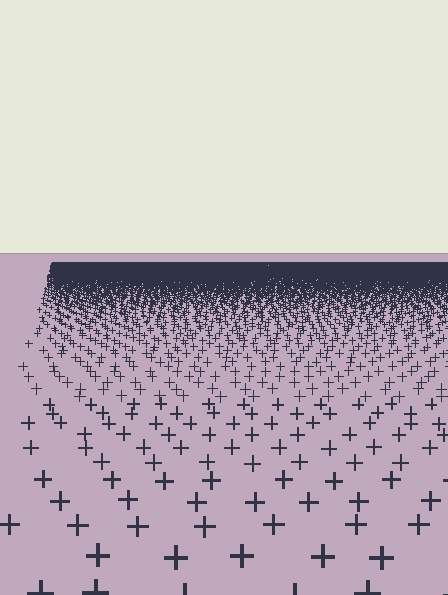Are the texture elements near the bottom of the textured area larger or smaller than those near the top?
Larger. Near the bottom, elements are closer to the viewer and appear at a bigger on-screen size.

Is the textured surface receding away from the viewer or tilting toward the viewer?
The surface is receding away from the viewer. Texture elements get smaller and denser toward the top.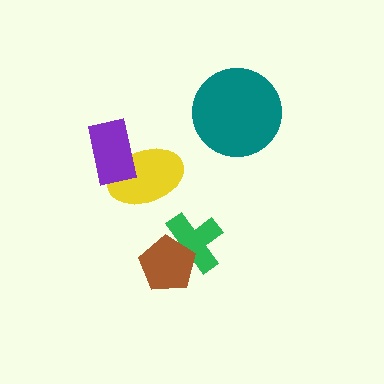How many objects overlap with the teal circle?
0 objects overlap with the teal circle.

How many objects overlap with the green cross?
1 object overlaps with the green cross.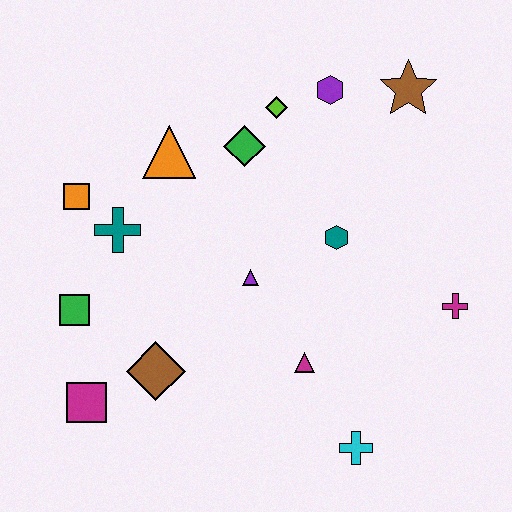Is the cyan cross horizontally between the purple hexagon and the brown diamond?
No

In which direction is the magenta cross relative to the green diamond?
The magenta cross is to the right of the green diamond.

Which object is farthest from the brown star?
The magenta square is farthest from the brown star.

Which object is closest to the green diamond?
The lime diamond is closest to the green diamond.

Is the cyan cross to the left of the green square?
No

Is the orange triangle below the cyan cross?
No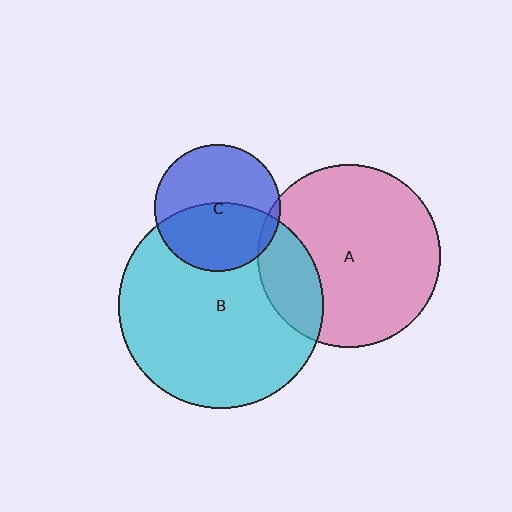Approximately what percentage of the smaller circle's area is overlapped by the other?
Approximately 5%.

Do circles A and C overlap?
Yes.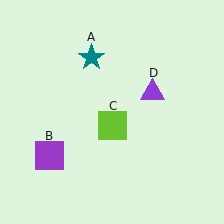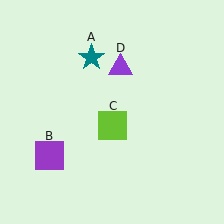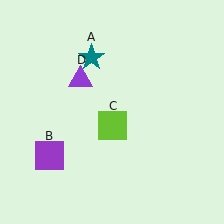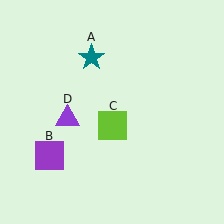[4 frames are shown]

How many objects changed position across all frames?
1 object changed position: purple triangle (object D).